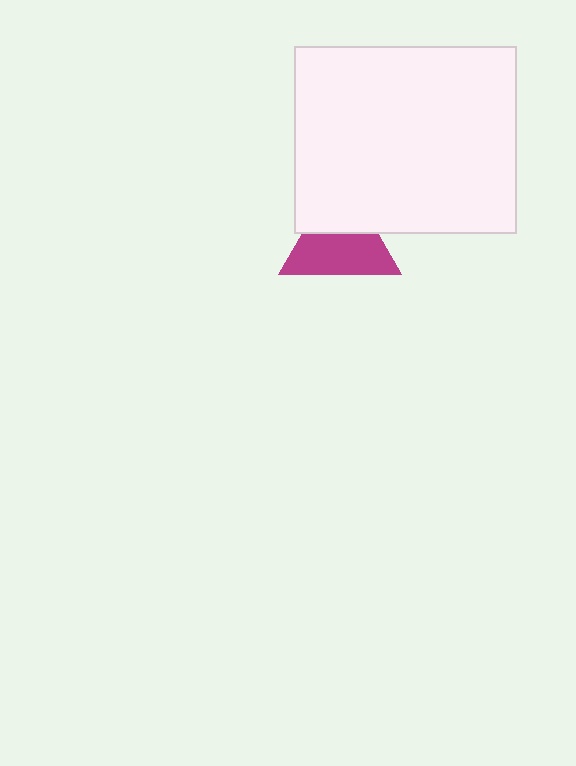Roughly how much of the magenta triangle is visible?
About half of it is visible (roughly 63%).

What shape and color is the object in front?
The object in front is a white rectangle.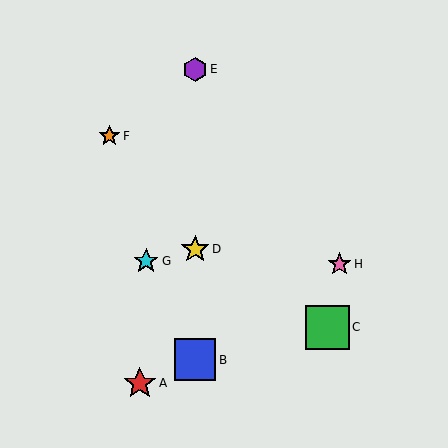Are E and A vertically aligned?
No, E is at x≈195 and A is at x≈140.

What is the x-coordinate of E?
Object E is at x≈195.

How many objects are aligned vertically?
3 objects (B, D, E) are aligned vertically.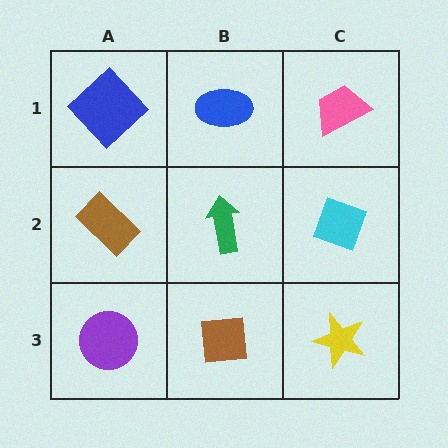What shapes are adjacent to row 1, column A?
A brown rectangle (row 2, column A), a blue ellipse (row 1, column B).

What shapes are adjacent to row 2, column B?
A blue ellipse (row 1, column B), a brown square (row 3, column B), a brown rectangle (row 2, column A), a cyan diamond (row 2, column C).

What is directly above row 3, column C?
A cyan diamond.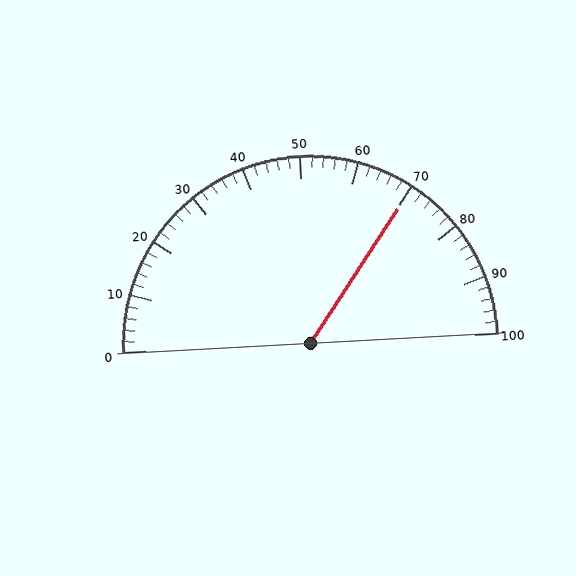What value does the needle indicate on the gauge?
The needle indicates approximately 70.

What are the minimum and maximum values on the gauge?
The gauge ranges from 0 to 100.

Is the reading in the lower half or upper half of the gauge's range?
The reading is in the upper half of the range (0 to 100).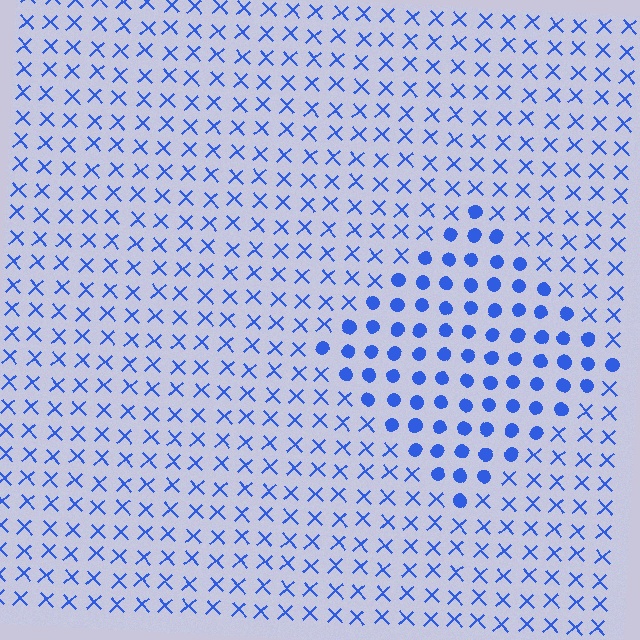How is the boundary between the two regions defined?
The boundary is defined by a change in element shape: circles inside vs. X marks outside. All elements share the same color and spacing.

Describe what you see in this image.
The image is filled with small blue elements arranged in a uniform grid. A diamond-shaped region contains circles, while the surrounding area contains X marks. The boundary is defined purely by the change in element shape.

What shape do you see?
I see a diamond.